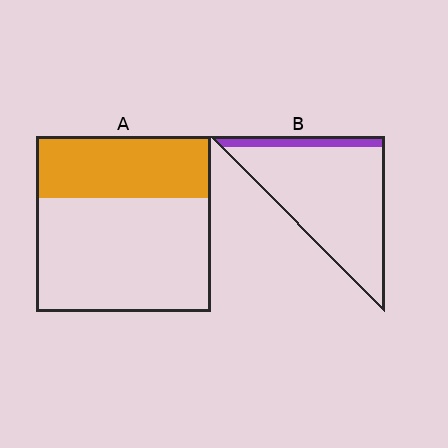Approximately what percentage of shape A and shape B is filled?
A is approximately 35% and B is approximately 10%.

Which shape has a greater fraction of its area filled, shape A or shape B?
Shape A.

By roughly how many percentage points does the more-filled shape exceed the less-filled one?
By roughly 25 percentage points (A over B).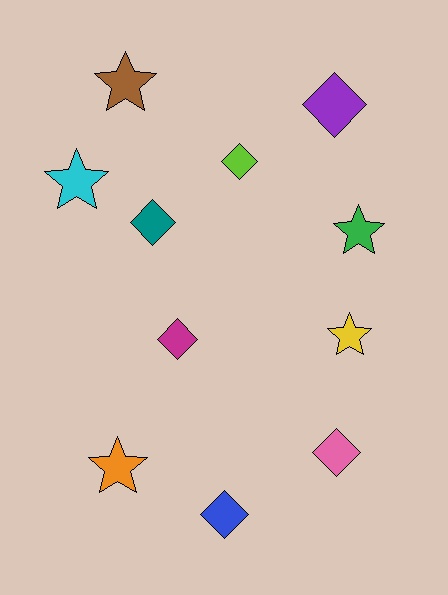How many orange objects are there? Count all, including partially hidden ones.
There is 1 orange object.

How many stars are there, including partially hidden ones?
There are 5 stars.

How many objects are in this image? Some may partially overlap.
There are 11 objects.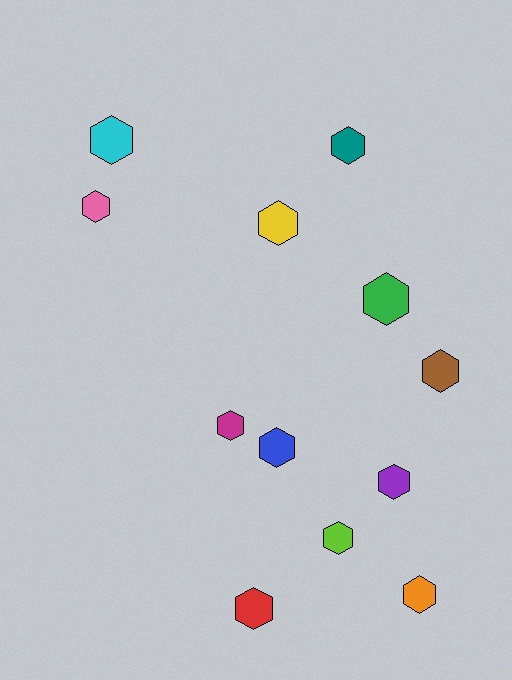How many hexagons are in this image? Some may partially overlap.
There are 12 hexagons.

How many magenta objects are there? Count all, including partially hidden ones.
There is 1 magenta object.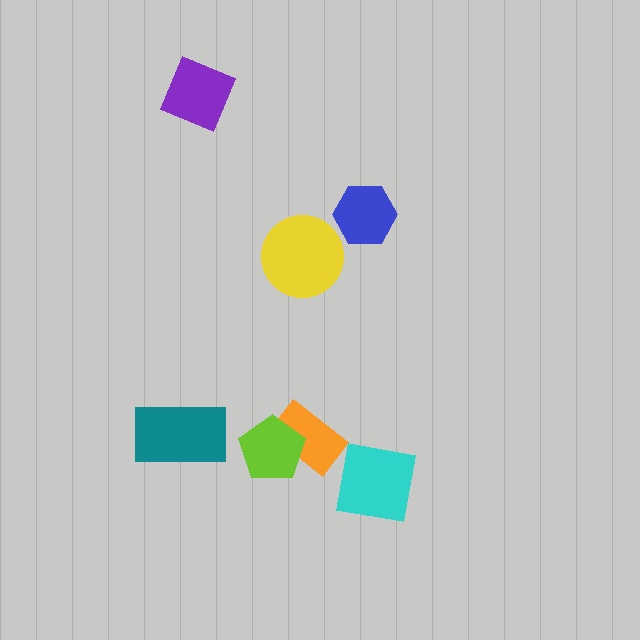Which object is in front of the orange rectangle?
The lime pentagon is in front of the orange rectangle.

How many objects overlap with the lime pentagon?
1 object overlaps with the lime pentagon.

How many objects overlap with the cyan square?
0 objects overlap with the cyan square.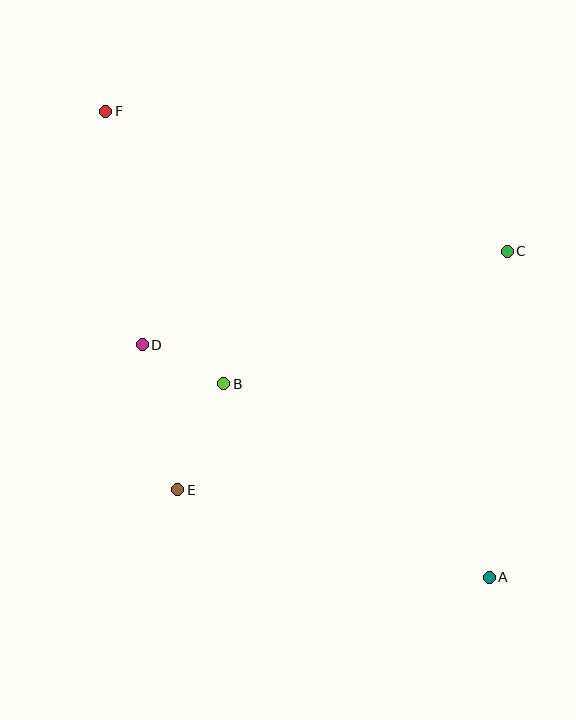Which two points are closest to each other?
Points B and D are closest to each other.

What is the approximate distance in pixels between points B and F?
The distance between B and F is approximately 297 pixels.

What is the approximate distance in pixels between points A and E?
The distance between A and E is approximately 323 pixels.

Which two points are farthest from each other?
Points A and F are farthest from each other.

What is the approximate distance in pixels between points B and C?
The distance between B and C is approximately 313 pixels.